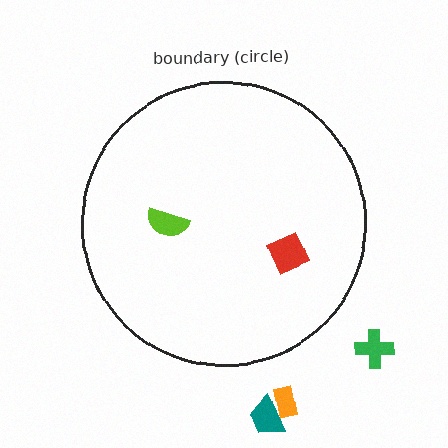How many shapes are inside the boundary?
2 inside, 3 outside.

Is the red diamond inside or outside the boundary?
Inside.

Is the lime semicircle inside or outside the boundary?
Inside.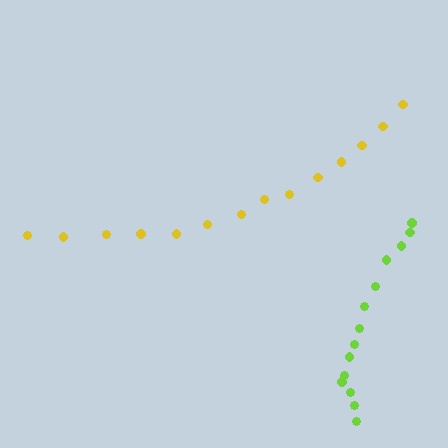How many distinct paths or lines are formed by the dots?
There are 2 distinct paths.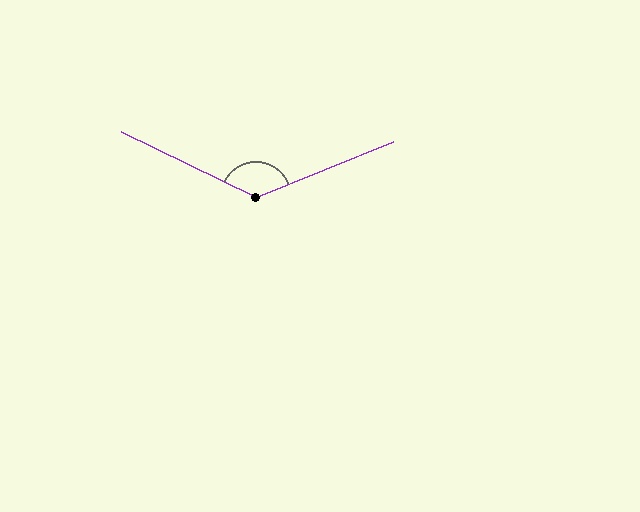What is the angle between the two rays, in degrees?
Approximately 132 degrees.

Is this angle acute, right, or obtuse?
It is obtuse.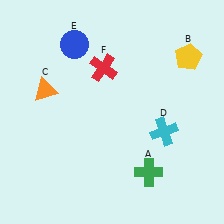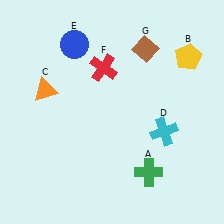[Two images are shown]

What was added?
A brown diamond (G) was added in Image 2.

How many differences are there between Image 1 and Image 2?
There is 1 difference between the two images.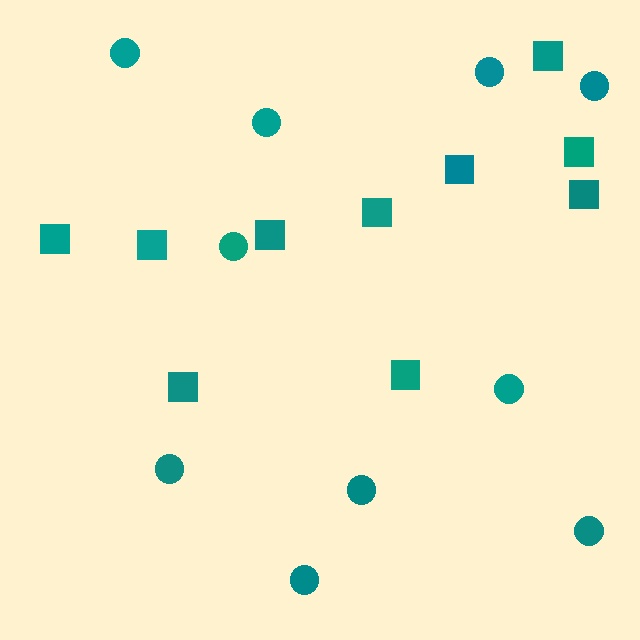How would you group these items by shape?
There are 2 groups: one group of squares (10) and one group of circles (10).